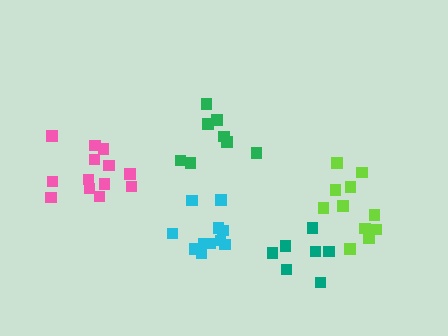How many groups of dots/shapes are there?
There are 5 groups.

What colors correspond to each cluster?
The clusters are colored: teal, pink, green, cyan, lime.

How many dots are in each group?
Group 1: 7 dots, Group 2: 13 dots, Group 3: 8 dots, Group 4: 11 dots, Group 5: 11 dots (50 total).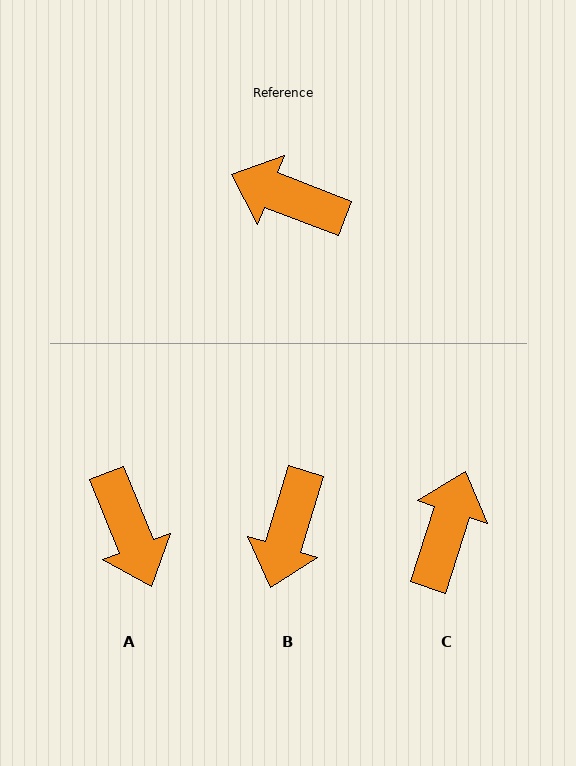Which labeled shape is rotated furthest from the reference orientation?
A, about 133 degrees away.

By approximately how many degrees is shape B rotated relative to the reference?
Approximately 94 degrees counter-clockwise.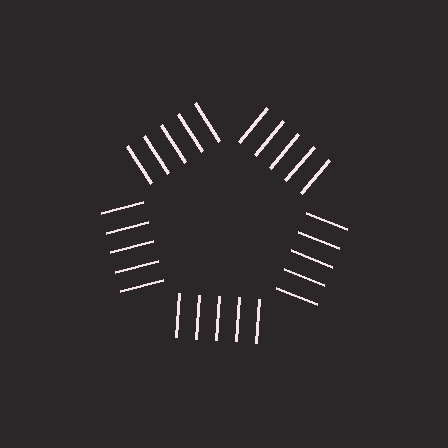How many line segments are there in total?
25 — 5 along each of the 5 edges.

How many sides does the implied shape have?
5 sides — the line-ends trace a pentagon.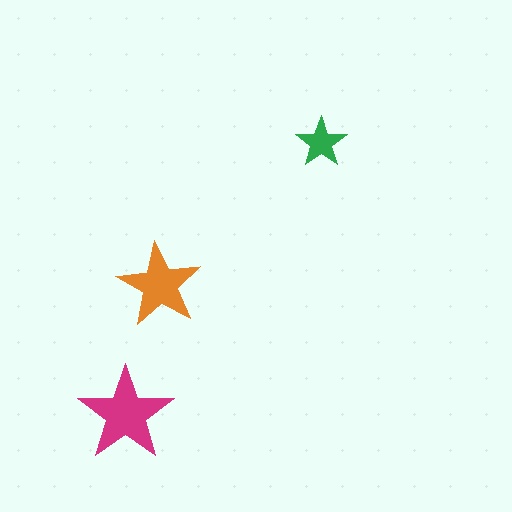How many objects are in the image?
There are 3 objects in the image.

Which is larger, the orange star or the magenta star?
The magenta one.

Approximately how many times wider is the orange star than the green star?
About 1.5 times wider.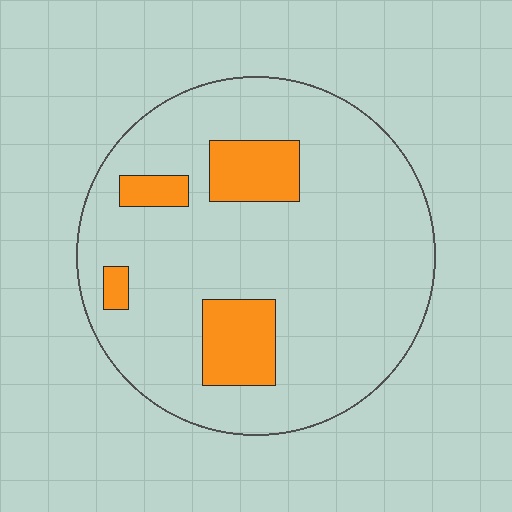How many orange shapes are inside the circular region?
4.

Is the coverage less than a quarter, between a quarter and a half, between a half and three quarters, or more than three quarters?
Less than a quarter.